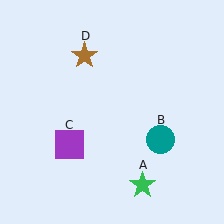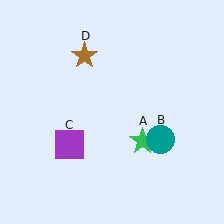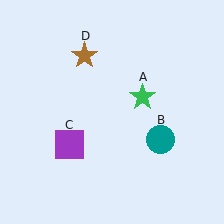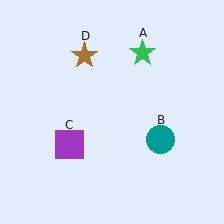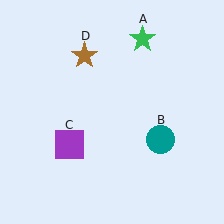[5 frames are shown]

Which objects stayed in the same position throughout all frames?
Teal circle (object B) and purple square (object C) and brown star (object D) remained stationary.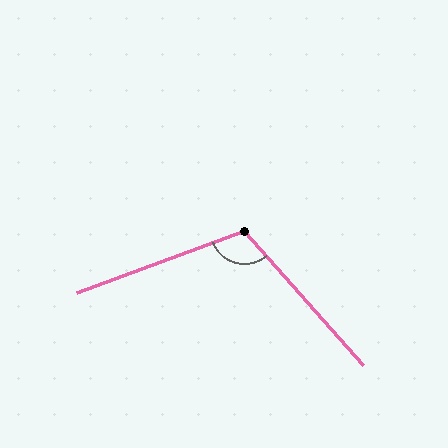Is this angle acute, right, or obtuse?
It is obtuse.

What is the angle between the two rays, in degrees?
Approximately 111 degrees.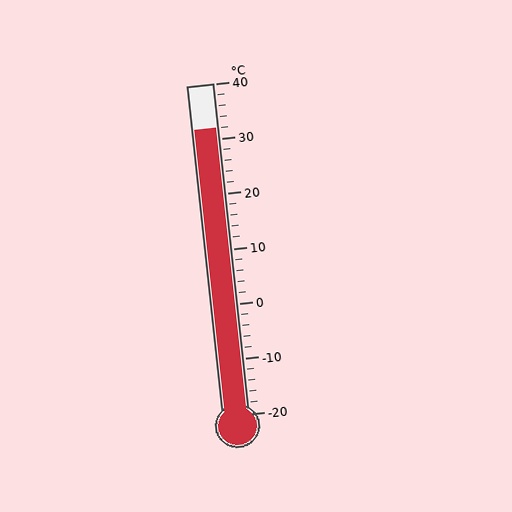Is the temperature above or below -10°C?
The temperature is above -10°C.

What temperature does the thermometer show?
The thermometer shows approximately 32°C.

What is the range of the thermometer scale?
The thermometer scale ranges from -20°C to 40°C.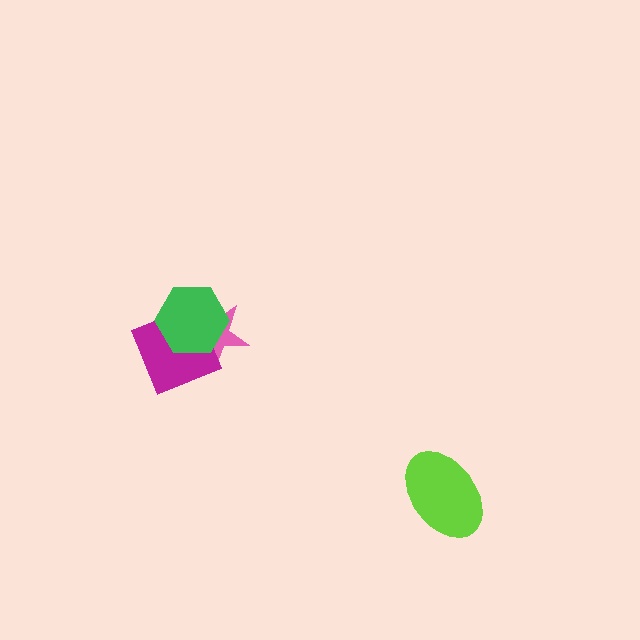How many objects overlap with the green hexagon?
2 objects overlap with the green hexagon.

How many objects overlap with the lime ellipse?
0 objects overlap with the lime ellipse.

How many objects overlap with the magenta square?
2 objects overlap with the magenta square.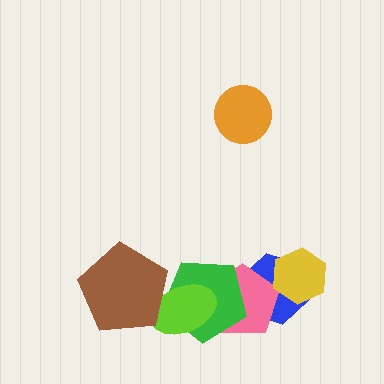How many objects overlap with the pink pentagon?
3 objects overlap with the pink pentagon.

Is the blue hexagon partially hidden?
Yes, it is partially covered by another shape.